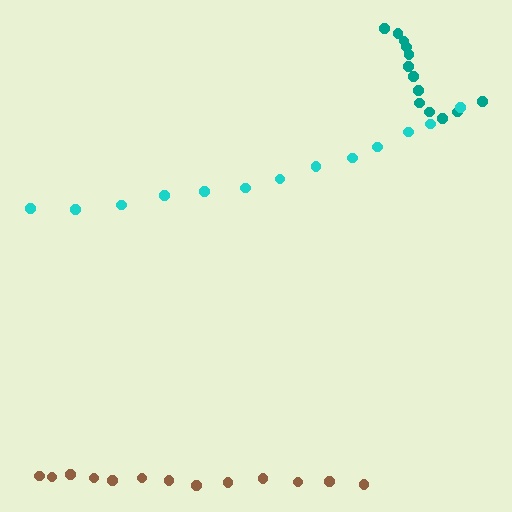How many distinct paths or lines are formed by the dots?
There are 3 distinct paths.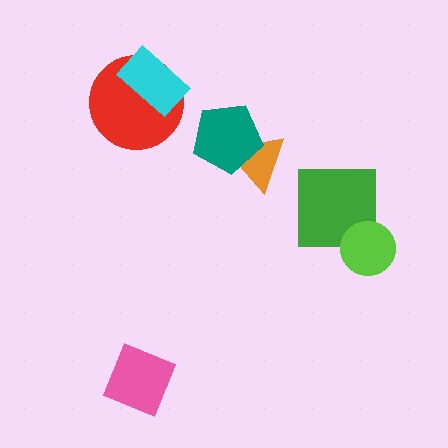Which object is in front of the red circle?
The cyan rectangle is in front of the red circle.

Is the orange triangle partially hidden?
Yes, it is partially covered by another shape.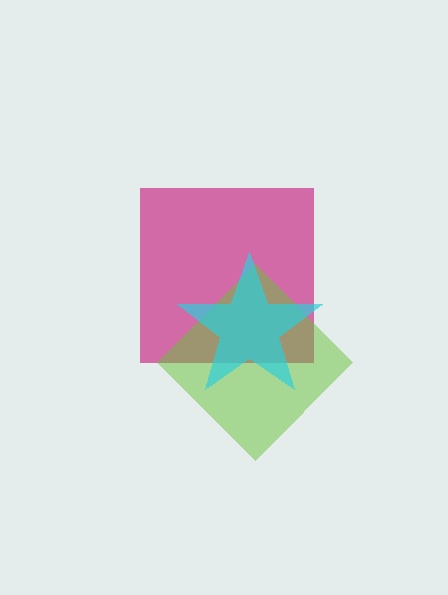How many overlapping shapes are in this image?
There are 3 overlapping shapes in the image.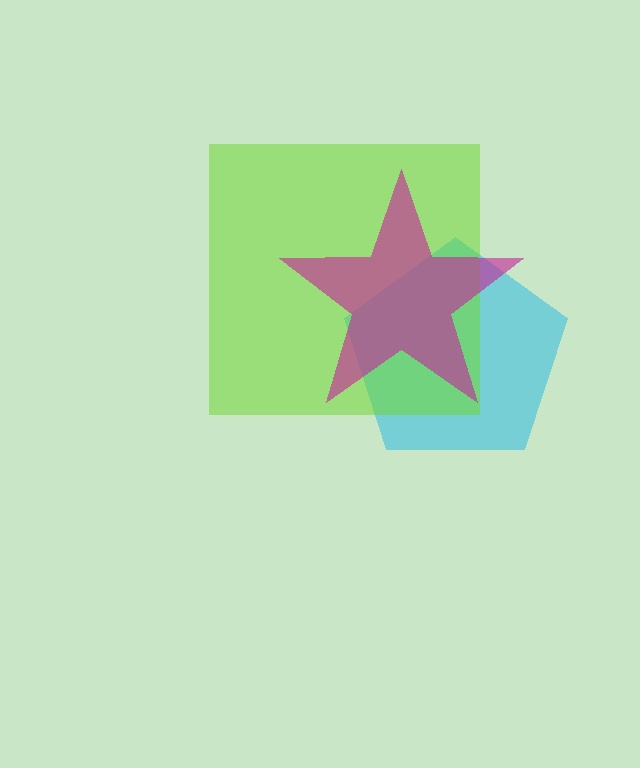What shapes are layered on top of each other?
The layered shapes are: a cyan pentagon, a lime square, a magenta star.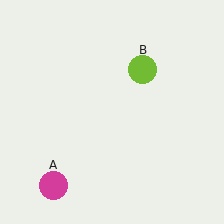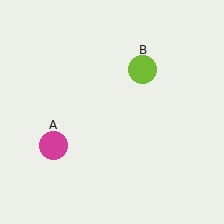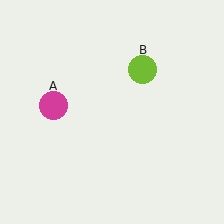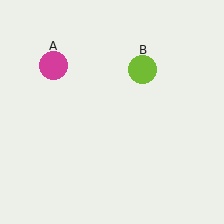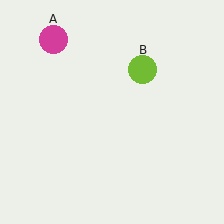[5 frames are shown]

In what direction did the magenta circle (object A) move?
The magenta circle (object A) moved up.